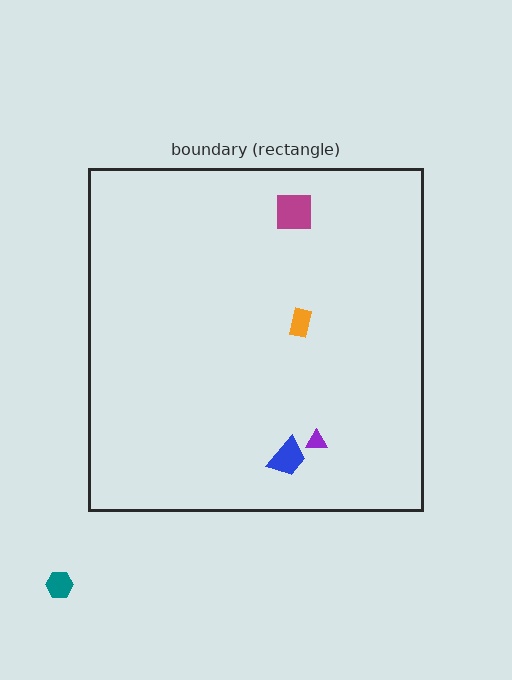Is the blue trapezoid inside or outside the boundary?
Inside.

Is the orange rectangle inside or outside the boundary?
Inside.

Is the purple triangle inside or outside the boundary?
Inside.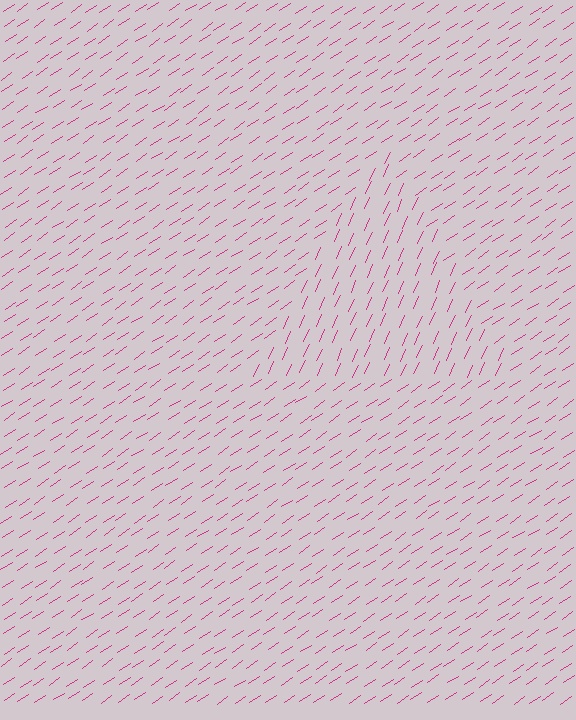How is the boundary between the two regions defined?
The boundary is defined purely by a change in line orientation (approximately 32 degrees difference). All lines are the same color and thickness.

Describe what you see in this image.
The image is filled with small magenta line segments. A triangle region in the image has lines oriented differently from the surrounding lines, creating a visible texture boundary.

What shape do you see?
I see a triangle.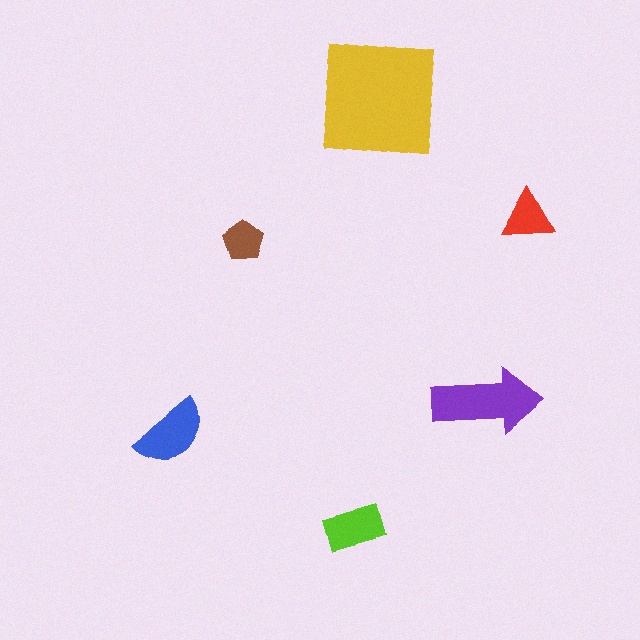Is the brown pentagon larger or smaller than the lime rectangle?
Smaller.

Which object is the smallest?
The brown pentagon.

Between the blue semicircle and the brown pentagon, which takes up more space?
The blue semicircle.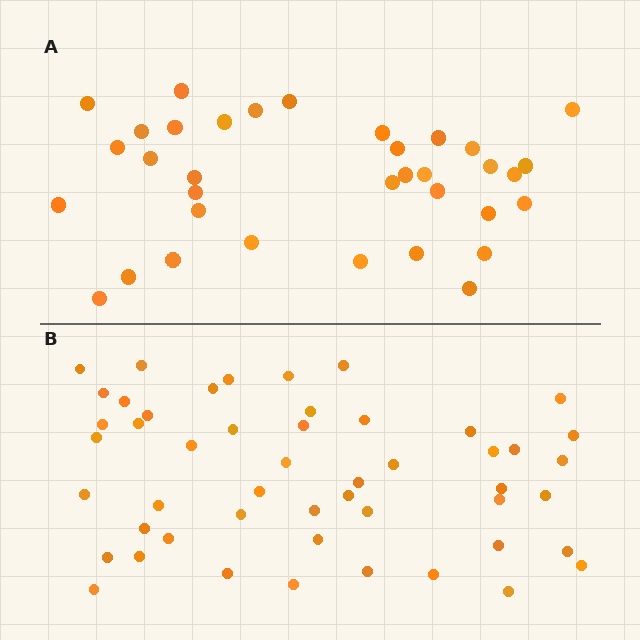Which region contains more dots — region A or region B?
Region B (the bottom region) has more dots.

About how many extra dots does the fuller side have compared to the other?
Region B has approximately 15 more dots than region A.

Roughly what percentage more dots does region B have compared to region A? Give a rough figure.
About 45% more.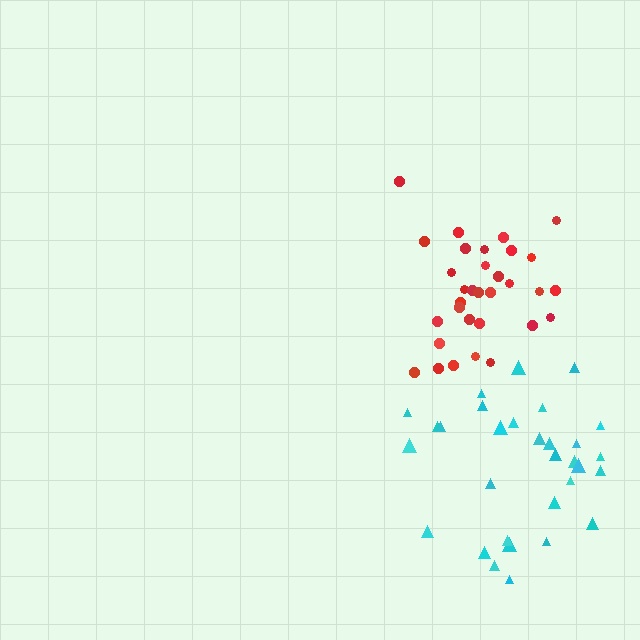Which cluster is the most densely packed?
Red.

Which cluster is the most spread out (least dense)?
Cyan.